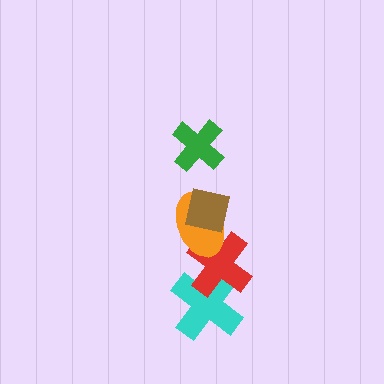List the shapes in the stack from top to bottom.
From top to bottom: the green cross, the brown square, the orange ellipse, the red cross, the cyan cross.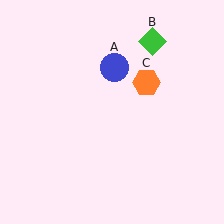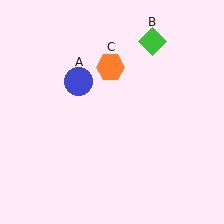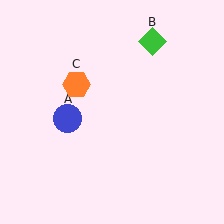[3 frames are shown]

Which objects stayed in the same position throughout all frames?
Green diamond (object B) remained stationary.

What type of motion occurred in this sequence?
The blue circle (object A), orange hexagon (object C) rotated counterclockwise around the center of the scene.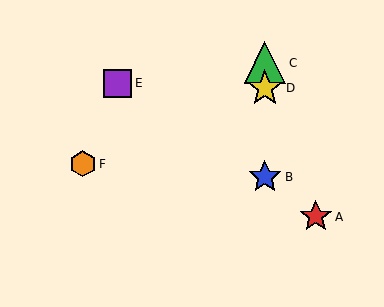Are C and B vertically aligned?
Yes, both are at x≈265.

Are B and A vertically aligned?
No, B is at x≈265 and A is at x≈316.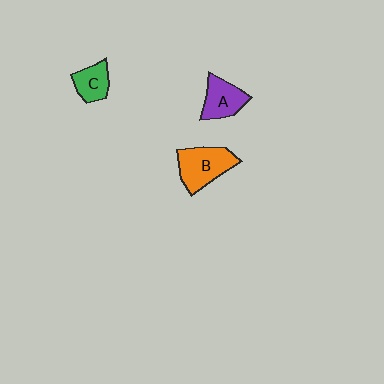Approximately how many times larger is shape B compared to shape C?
Approximately 1.7 times.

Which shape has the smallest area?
Shape C (green).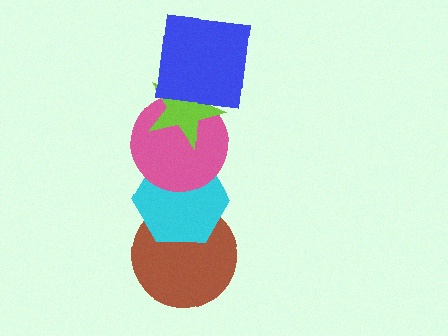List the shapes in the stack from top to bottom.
From top to bottom: the blue square, the lime star, the pink circle, the cyan hexagon, the brown circle.